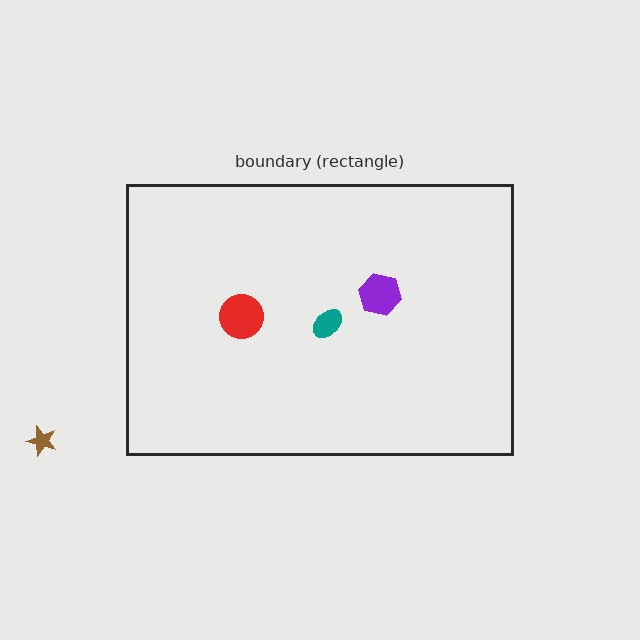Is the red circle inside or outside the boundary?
Inside.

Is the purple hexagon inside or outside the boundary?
Inside.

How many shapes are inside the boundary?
3 inside, 1 outside.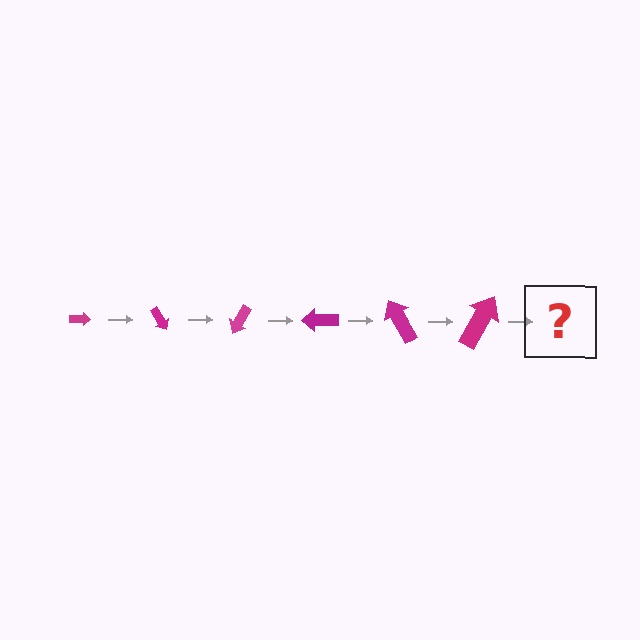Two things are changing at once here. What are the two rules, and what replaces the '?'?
The two rules are that the arrow grows larger each step and it rotates 60 degrees each step. The '?' should be an arrow, larger than the previous one and rotated 360 degrees from the start.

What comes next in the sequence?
The next element should be an arrow, larger than the previous one and rotated 360 degrees from the start.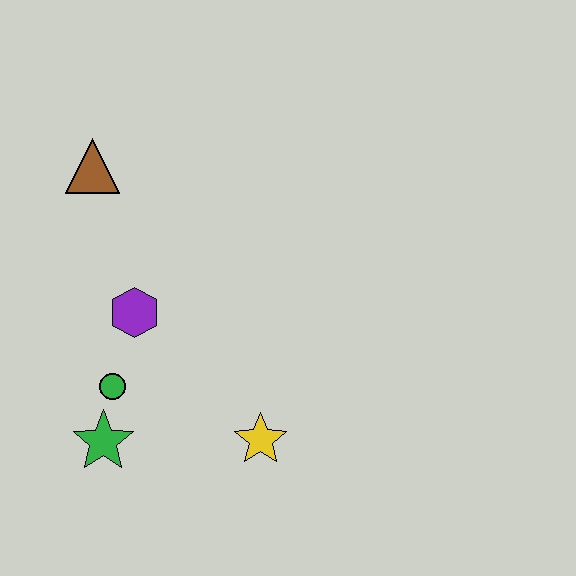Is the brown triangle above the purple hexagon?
Yes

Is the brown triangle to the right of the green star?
No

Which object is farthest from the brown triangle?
The yellow star is farthest from the brown triangle.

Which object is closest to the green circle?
The green star is closest to the green circle.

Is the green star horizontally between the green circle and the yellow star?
No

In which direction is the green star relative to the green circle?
The green star is below the green circle.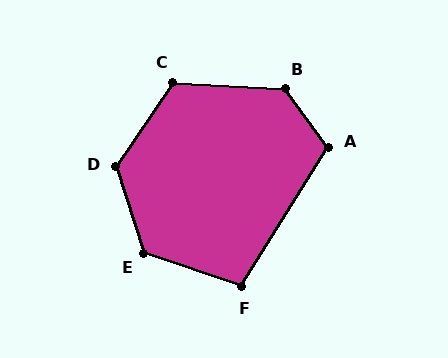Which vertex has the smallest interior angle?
F, at approximately 103 degrees.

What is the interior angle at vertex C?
Approximately 121 degrees (obtuse).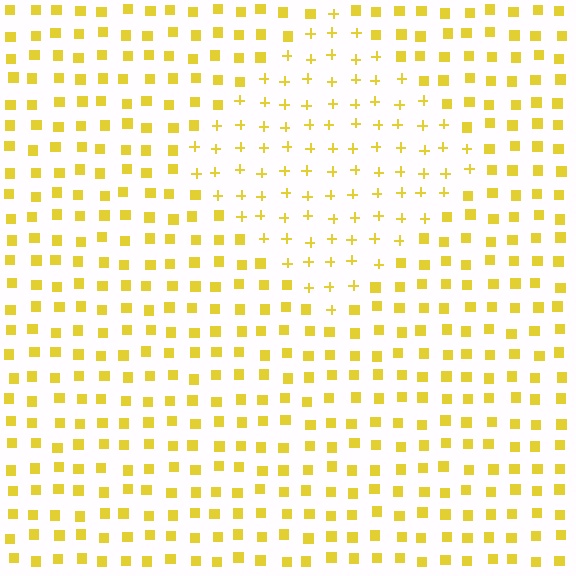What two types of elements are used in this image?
The image uses plus signs inside the diamond region and squares outside it.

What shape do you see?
I see a diamond.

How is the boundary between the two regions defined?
The boundary is defined by a change in element shape: plus signs inside vs. squares outside. All elements share the same color and spacing.